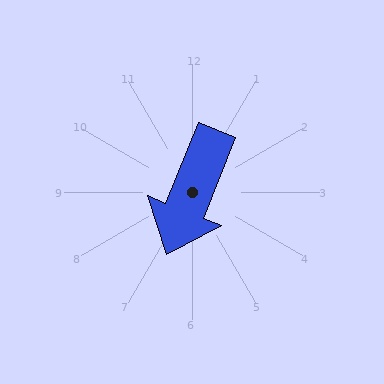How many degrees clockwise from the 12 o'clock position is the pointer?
Approximately 202 degrees.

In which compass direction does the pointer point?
South.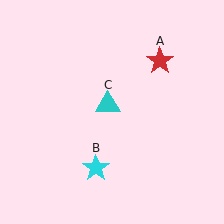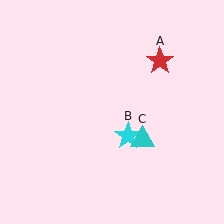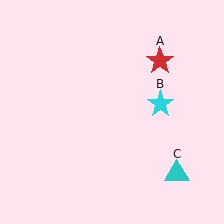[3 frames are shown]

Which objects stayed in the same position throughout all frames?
Red star (object A) remained stationary.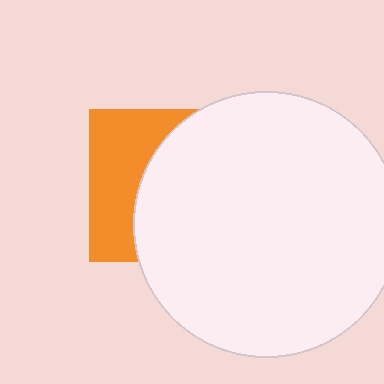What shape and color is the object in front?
The object in front is a white circle.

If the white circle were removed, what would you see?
You would see the complete orange square.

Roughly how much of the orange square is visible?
A small part of it is visible (roughly 38%).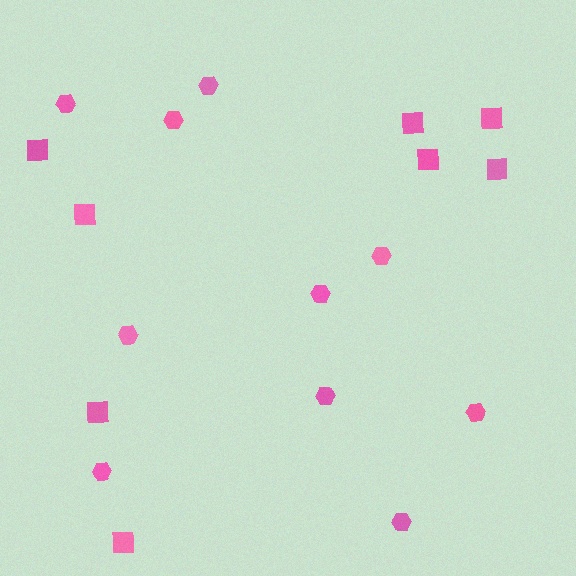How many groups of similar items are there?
There are 2 groups: one group of hexagons (10) and one group of squares (8).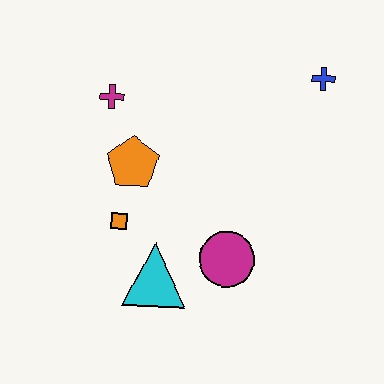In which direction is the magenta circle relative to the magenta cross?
The magenta circle is below the magenta cross.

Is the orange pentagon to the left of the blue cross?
Yes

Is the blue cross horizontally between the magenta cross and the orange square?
No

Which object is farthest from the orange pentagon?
The blue cross is farthest from the orange pentagon.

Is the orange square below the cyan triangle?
No